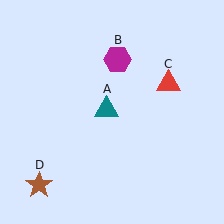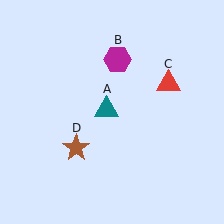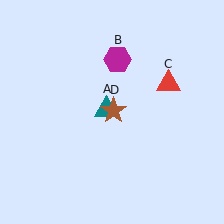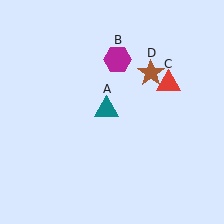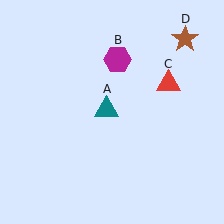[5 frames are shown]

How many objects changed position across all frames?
1 object changed position: brown star (object D).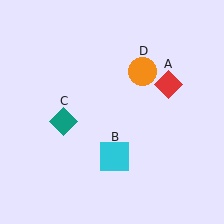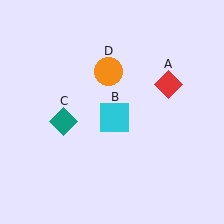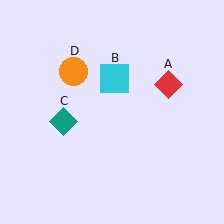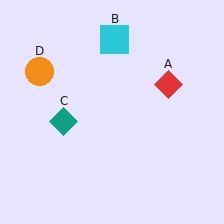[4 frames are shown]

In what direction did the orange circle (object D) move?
The orange circle (object D) moved left.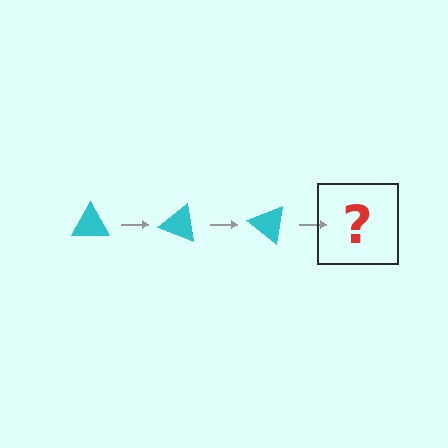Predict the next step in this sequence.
The next step is a cyan triangle rotated 60 degrees.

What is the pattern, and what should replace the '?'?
The pattern is that the triangle rotates 20 degrees each step. The '?' should be a cyan triangle rotated 60 degrees.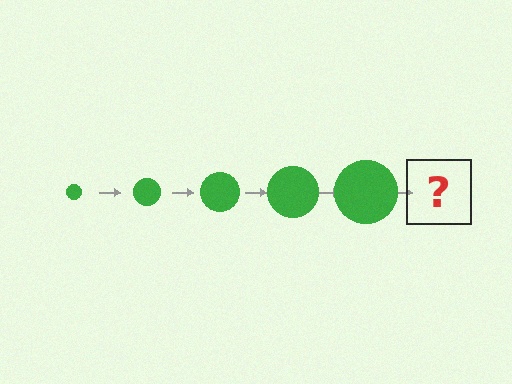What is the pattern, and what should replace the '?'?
The pattern is that the circle gets progressively larger each step. The '?' should be a green circle, larger than the previous one.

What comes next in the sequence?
The next element should be a green circle, larger than the previous one.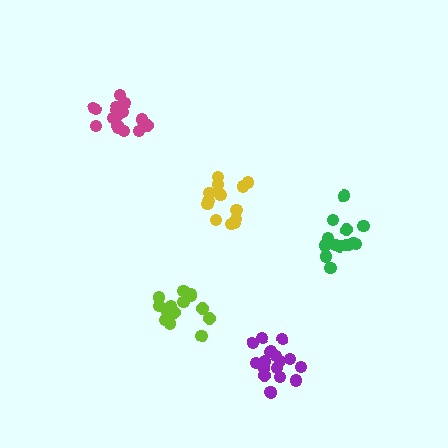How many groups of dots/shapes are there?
There are 5 groups.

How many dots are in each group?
Group 1: 17 dots, Group 2: 14 dots, Group 3: 15 dots, Group 4: 15 dots, Group 5: 18 dots (79 total).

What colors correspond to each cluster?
The clusters are colored: magenta, yellow, green, lime, purple.